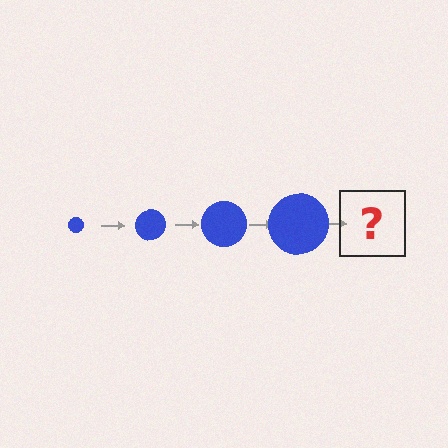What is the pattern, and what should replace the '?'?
The pattern is that the circle gets progressively larger each step. The '?' should be a blue circle, larger than the previous one.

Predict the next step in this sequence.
The next step is a blue circle, larger than the previous one.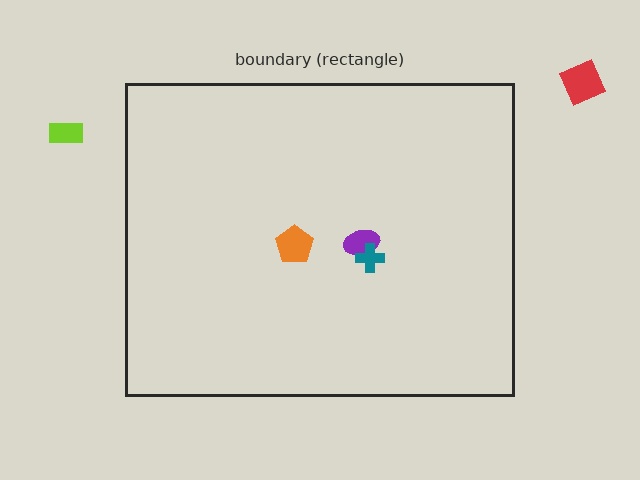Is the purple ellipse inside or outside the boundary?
Inside.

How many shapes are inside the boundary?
3 inside, 2 outside.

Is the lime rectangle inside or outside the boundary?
Outside.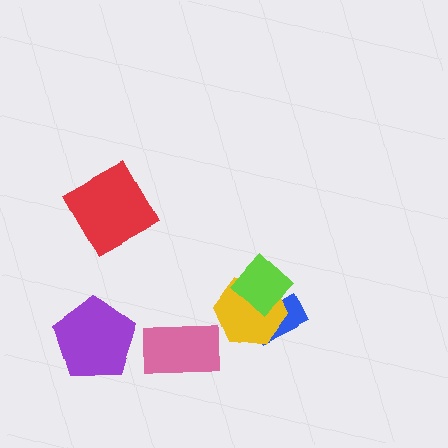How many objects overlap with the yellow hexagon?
2 objects overlap with the yellow hexagon.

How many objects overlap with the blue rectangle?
2 objects overlap with the blue rectangle.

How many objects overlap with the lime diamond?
2 objects overlap with the lime diamond.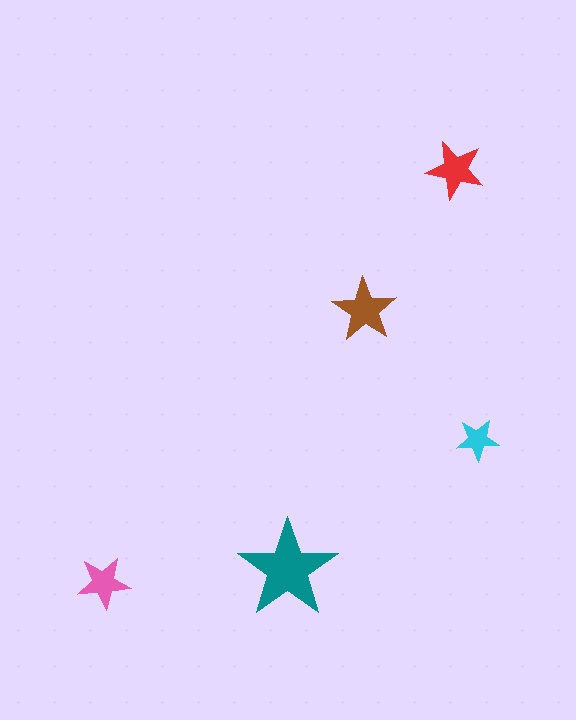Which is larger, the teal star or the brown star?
The teal one.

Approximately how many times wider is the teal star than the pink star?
About 2 times wider.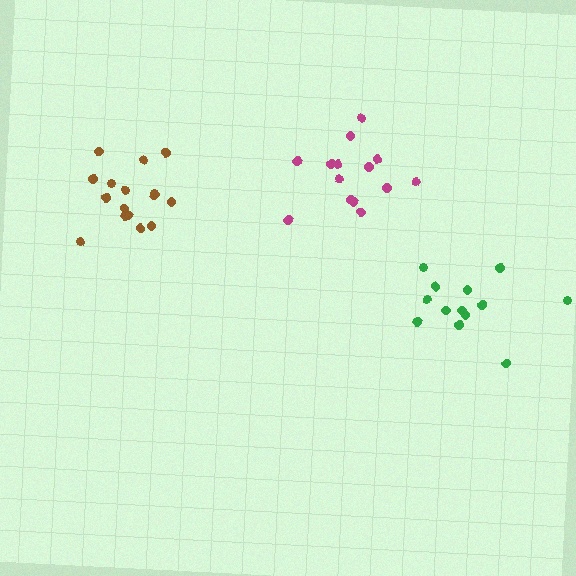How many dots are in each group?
Group 1: 13 dots, Group 2: 14 dots, Group 3: 16 dots (43 total).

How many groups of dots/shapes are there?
There are 3 groups.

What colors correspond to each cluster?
The clusters are colored: green, magenta, brown.